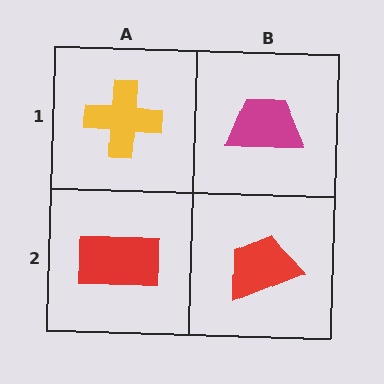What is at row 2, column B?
A red trapezoid.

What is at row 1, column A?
A yellow cross.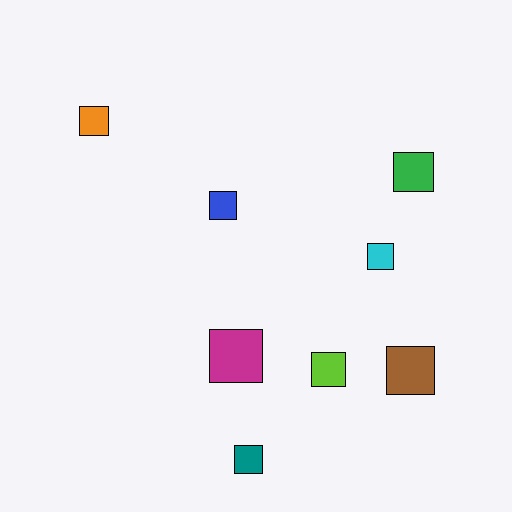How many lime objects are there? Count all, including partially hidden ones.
There is 1 lime object.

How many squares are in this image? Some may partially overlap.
There are 8 squares.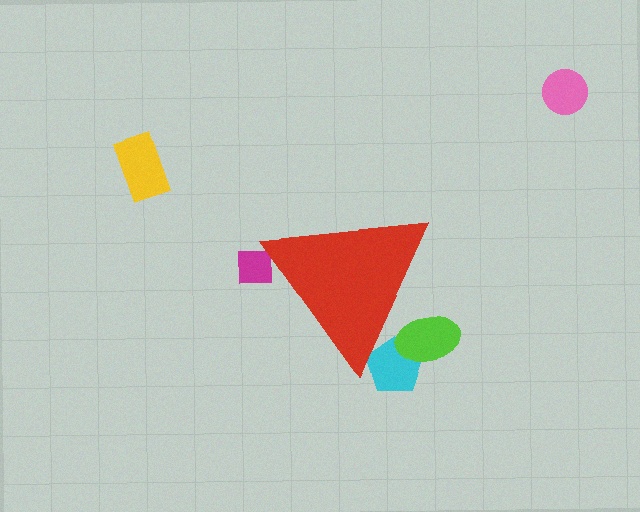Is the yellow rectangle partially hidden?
No, the yellow rectangle is fully visible.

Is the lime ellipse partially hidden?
Yes, the lime ellipse is partially hidden behind the red triangle.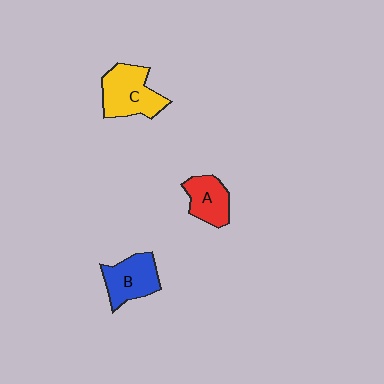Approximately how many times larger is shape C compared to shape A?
Approximately 1.5 times.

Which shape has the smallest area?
Shape A (red).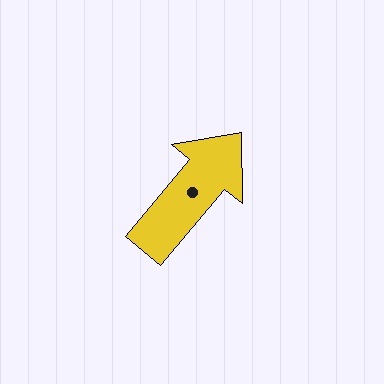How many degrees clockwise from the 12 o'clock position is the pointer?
Approximately 40 degrees.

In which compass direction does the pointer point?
Northeast.